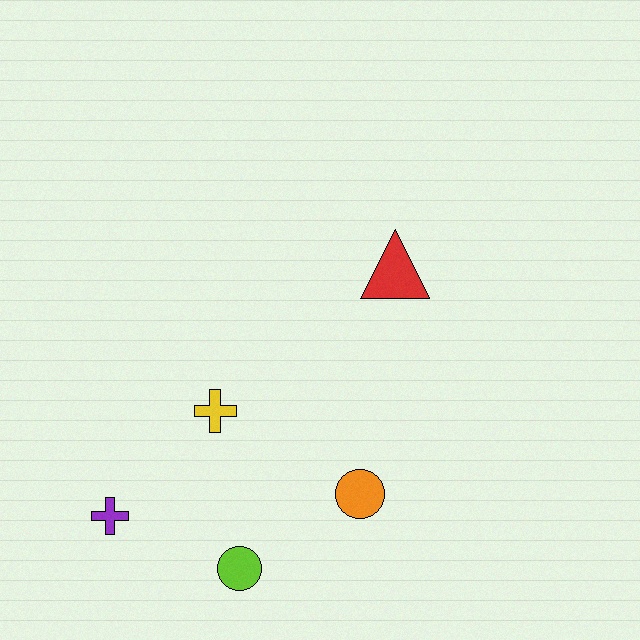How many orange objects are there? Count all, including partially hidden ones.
There is 1 orange object.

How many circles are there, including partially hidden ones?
There are 2 circles.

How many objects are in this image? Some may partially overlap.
There are 5 objects.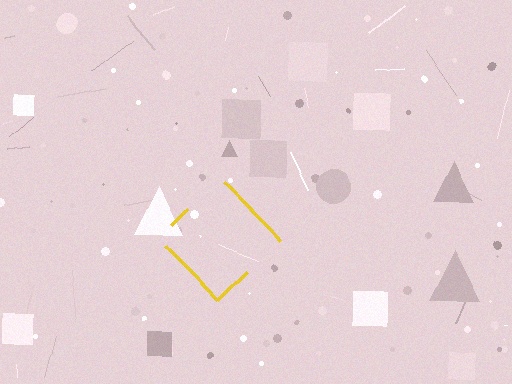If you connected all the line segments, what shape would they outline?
They would outline a diamond.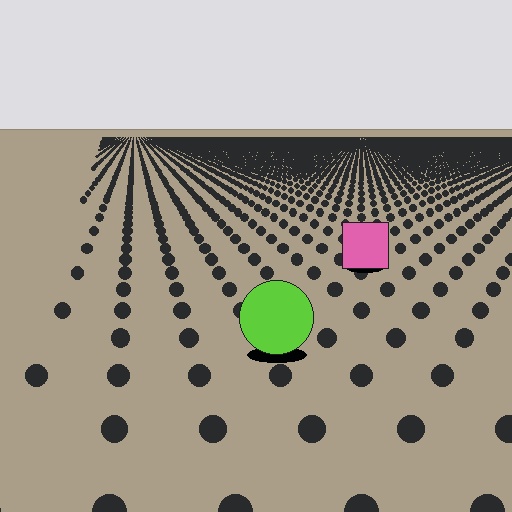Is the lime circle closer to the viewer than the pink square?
Yes. The lime circle is closer — you can tell from the texture gradient: the ground texture is coarser near it.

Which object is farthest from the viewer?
The pink square is farthest from the viewer. It appears smaller and the ground texture around it is denser.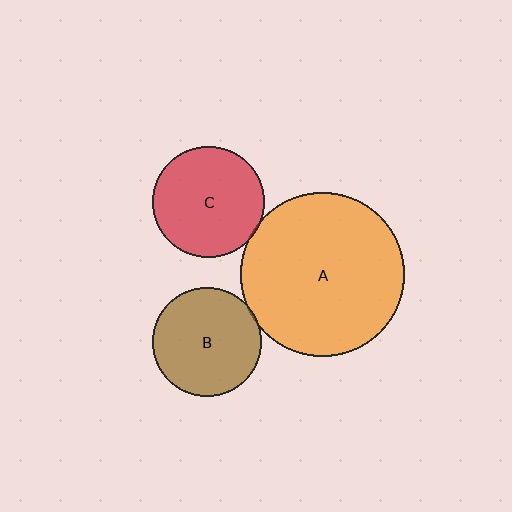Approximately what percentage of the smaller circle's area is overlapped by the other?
Approximately 5%.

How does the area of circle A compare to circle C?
Approximately 2.2 times.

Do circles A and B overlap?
Yes.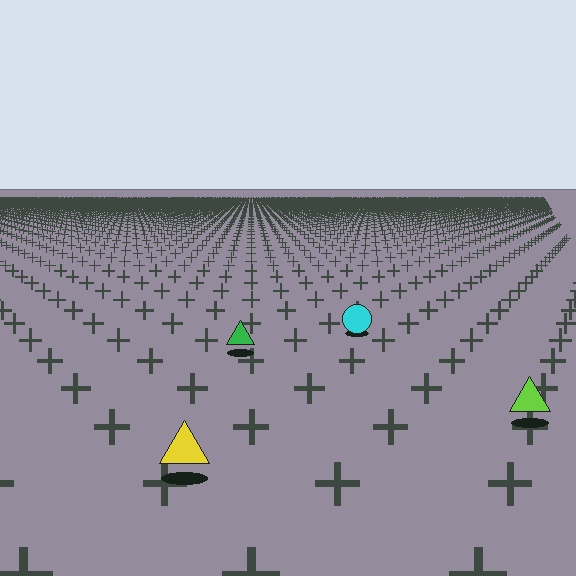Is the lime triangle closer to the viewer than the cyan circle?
Yes. The lime triangle is closer — you can tell from the texture gradient: the ground texture is coarser near it.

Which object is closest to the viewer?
The yellow triangle is closest. The texture marks near it are larger and more spread out.